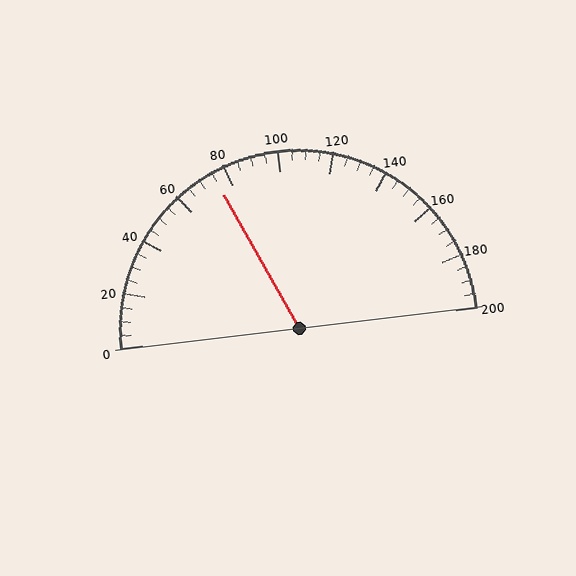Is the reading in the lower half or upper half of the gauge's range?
The reading is in the lower half of the range (0 to 200).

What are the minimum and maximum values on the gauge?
The gauge ranges from 0 to 200.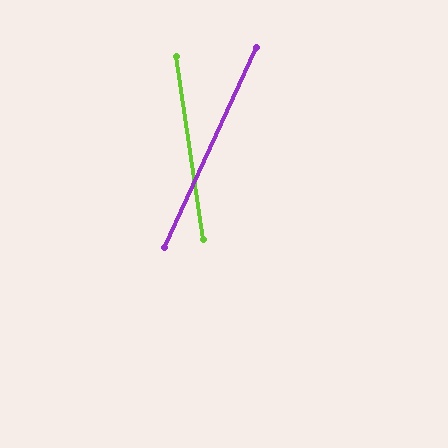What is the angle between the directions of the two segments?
Approximately 33 degrees.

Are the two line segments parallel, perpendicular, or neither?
Neither parallel nor perpendicular — they differ by about 33°.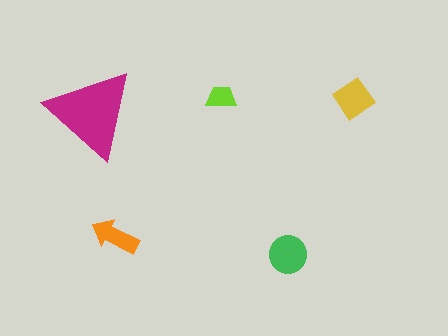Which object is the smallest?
The lime trapezoid.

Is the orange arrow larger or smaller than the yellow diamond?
Smaller.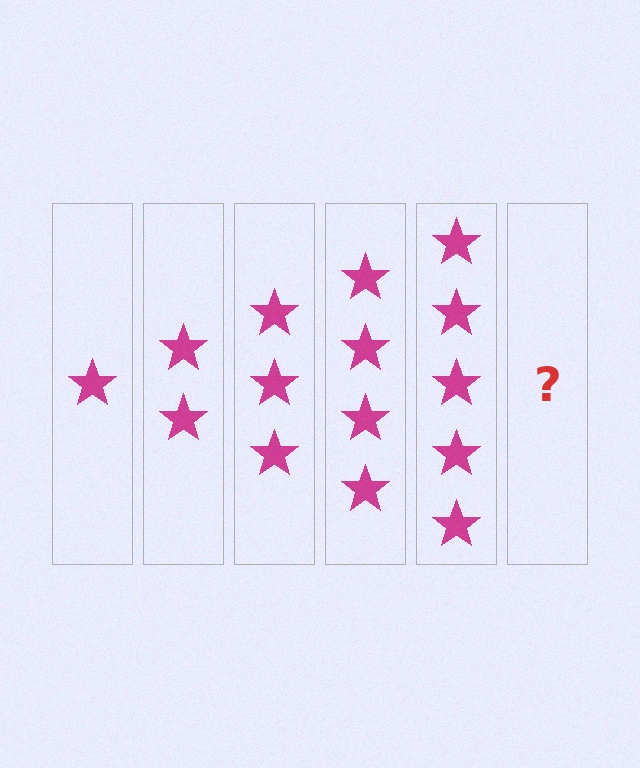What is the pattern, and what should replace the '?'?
The pattern is that each step adds one more star. The '?' should be 6 stars.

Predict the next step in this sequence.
The next step is 6 stars.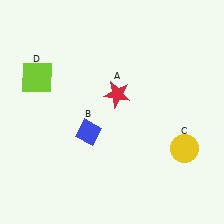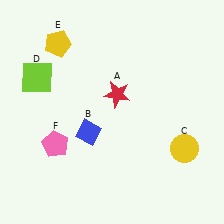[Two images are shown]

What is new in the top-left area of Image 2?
A yellow pentagon (E) was added in the top-left area of Image 2.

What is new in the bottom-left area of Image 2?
A pink pentagon (F) was added in the bottom-left area of Image 2.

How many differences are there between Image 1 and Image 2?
There are 2 differences between the two images.